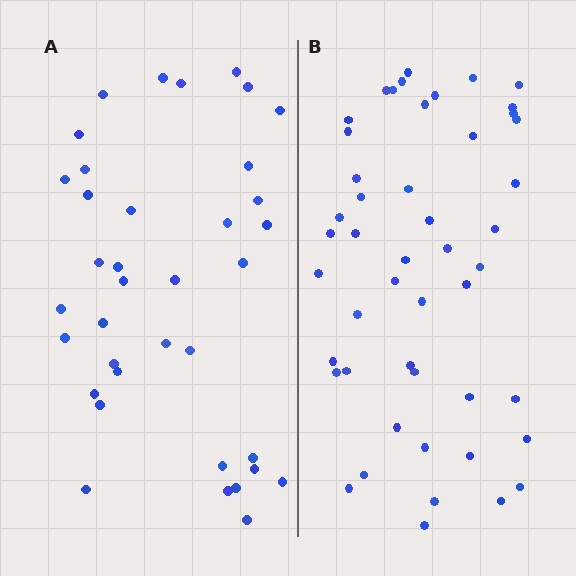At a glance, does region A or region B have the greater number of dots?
Region B (the right region) has more dots.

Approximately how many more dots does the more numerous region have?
Region B has roughly 12 or so more dots than region A.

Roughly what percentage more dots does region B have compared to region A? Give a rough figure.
About 30% more.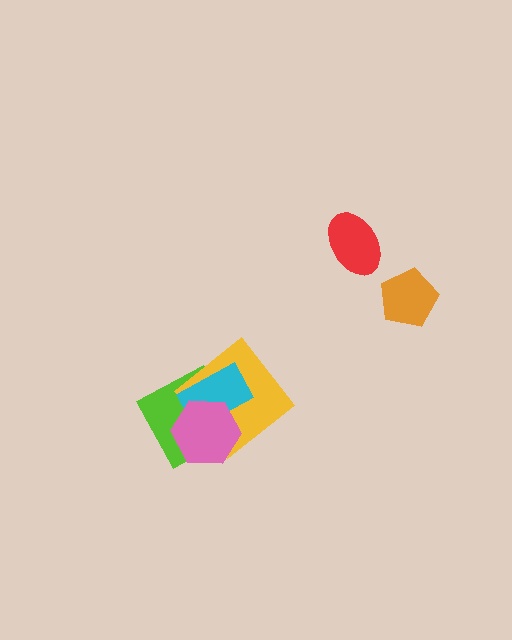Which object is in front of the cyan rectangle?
The pink hexagon is in front of the cyan rectangle.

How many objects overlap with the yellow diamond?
3 objects overlap with the yellow diamond.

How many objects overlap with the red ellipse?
0 objects overlap with the red ellipse.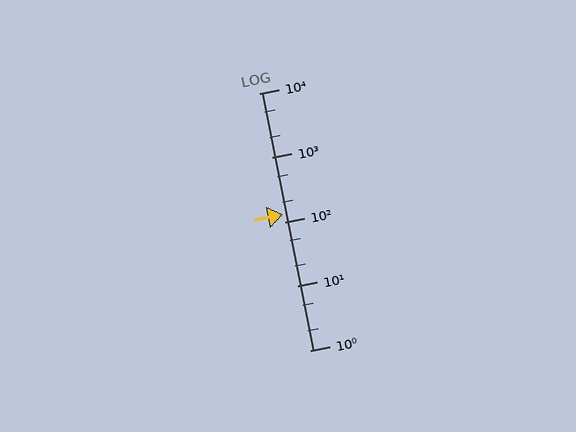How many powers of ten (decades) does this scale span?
The scale spans 4 decades, from 1 to 10000.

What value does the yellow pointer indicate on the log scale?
The pointer indicates approximately 130.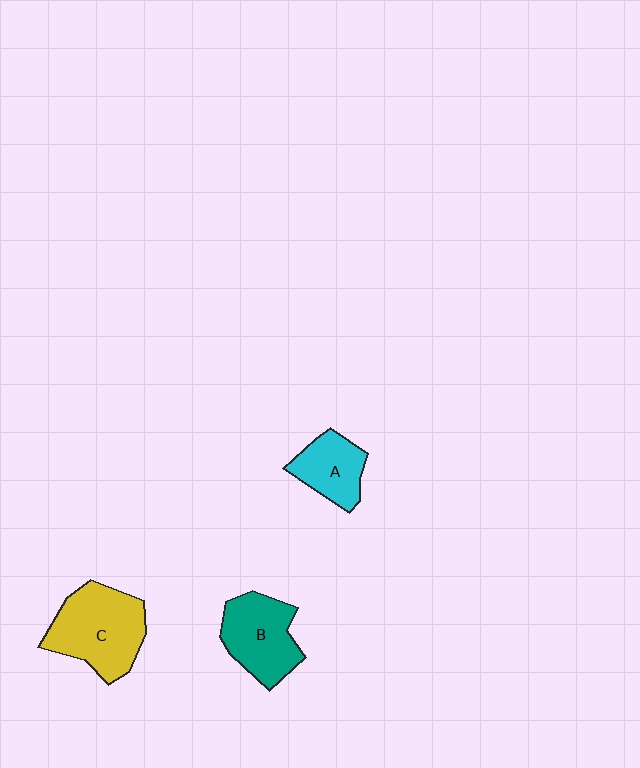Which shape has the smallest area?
Shape A (cyan).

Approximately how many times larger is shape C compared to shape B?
Approximately 1.3 times.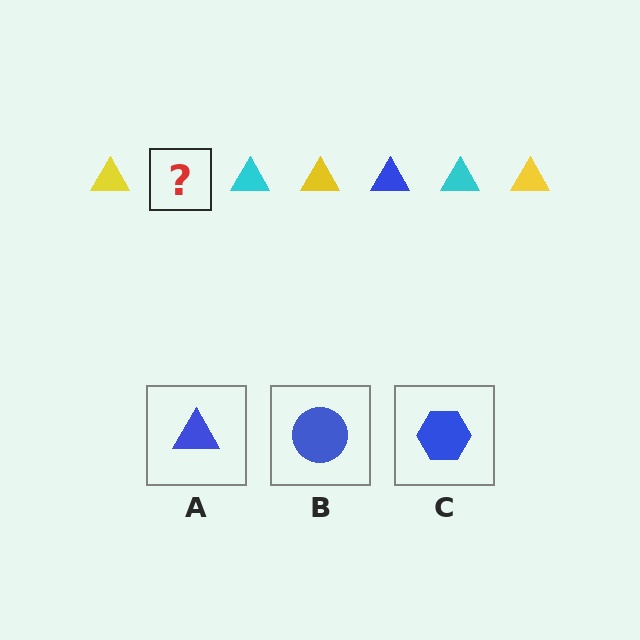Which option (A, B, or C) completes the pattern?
A.